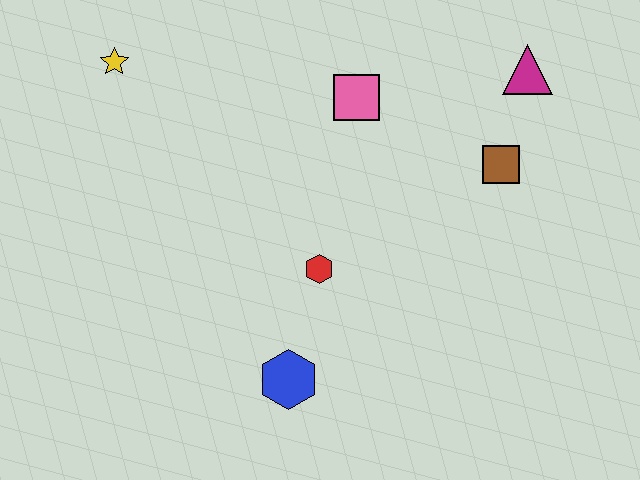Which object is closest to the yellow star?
The pink square is closest to the yellow star.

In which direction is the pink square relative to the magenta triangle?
The pink square is to the left of the magenta triangle.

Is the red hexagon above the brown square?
No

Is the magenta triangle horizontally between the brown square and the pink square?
No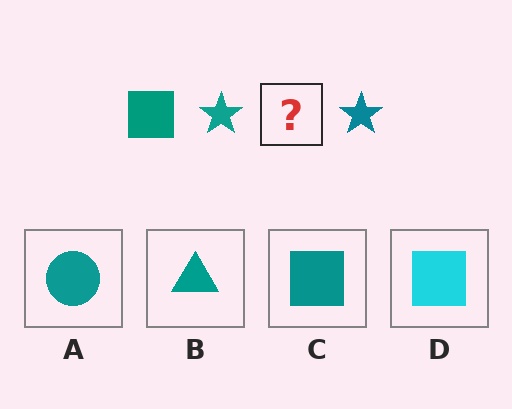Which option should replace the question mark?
Option C.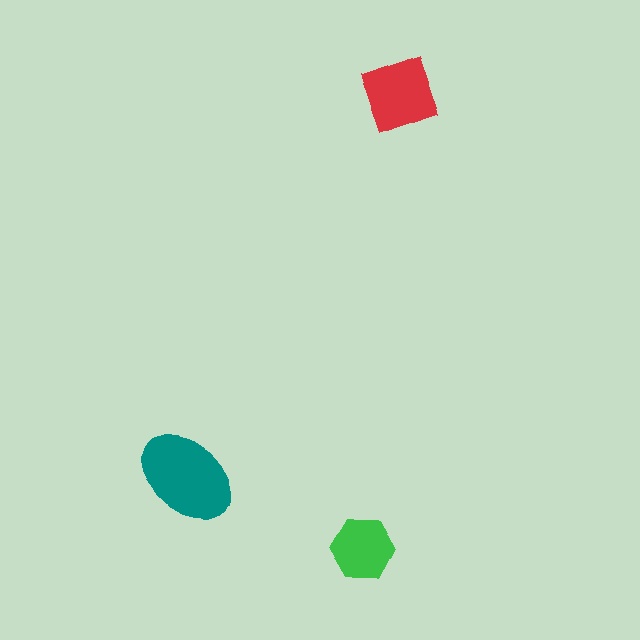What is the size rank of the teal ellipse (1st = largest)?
1st.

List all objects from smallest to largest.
The green hexagon, the red square, the teal ellipse.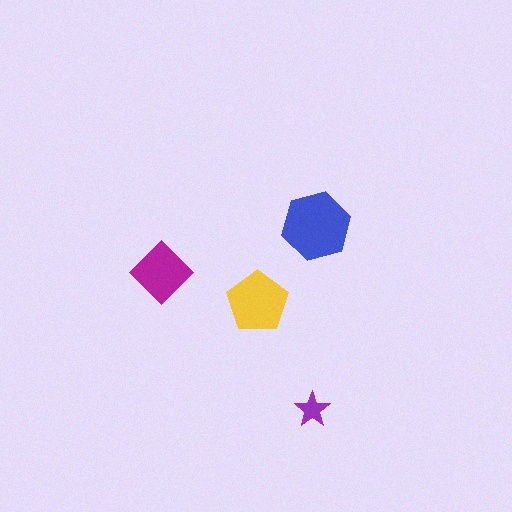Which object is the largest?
The blue hexagon.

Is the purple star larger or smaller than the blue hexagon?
Smaller.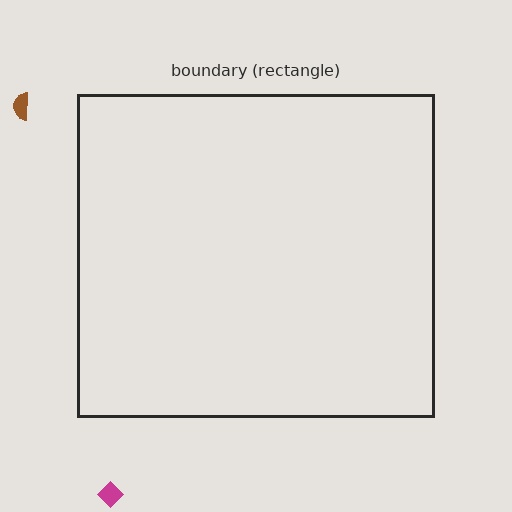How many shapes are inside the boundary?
0 inside, 2 outside.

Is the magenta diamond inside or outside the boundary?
Outside.